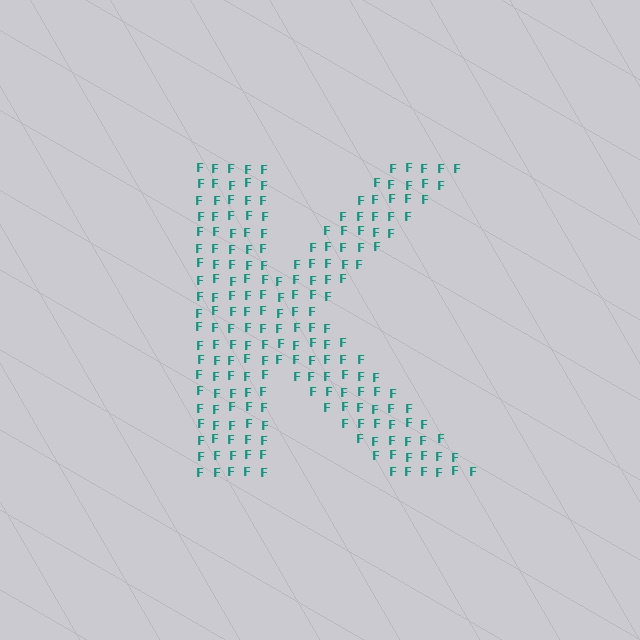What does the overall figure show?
The overall figure shows the letter K.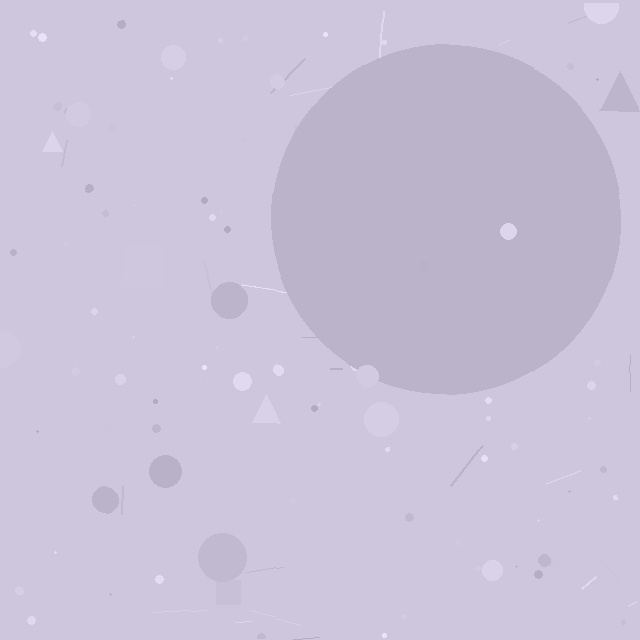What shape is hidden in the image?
A circle is hidden in the image.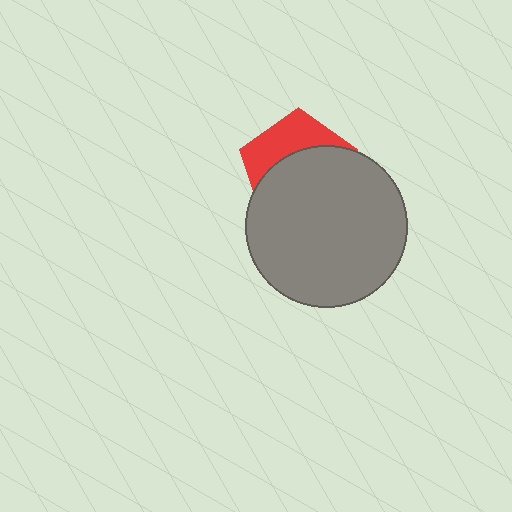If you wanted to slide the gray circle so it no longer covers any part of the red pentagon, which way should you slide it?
Slide it down — that is the most direct way to separate the two shapes.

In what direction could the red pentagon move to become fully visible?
The red pentagon could move up. That would shift it out from behind the gray circle entirely.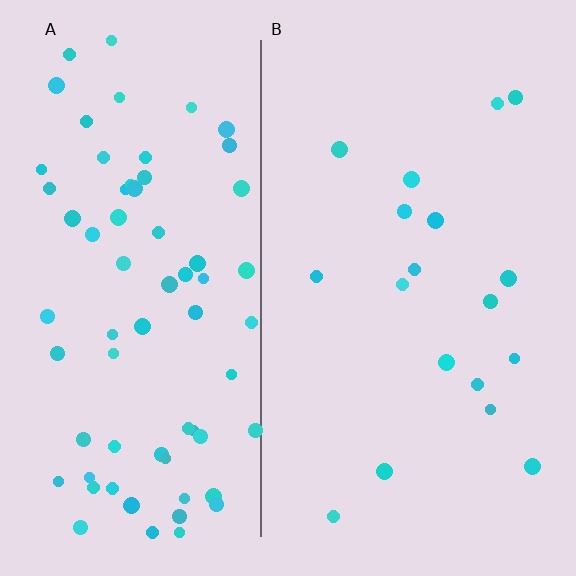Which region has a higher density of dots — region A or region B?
A (the left).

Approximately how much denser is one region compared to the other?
Approximately 3.8× — region A over region B.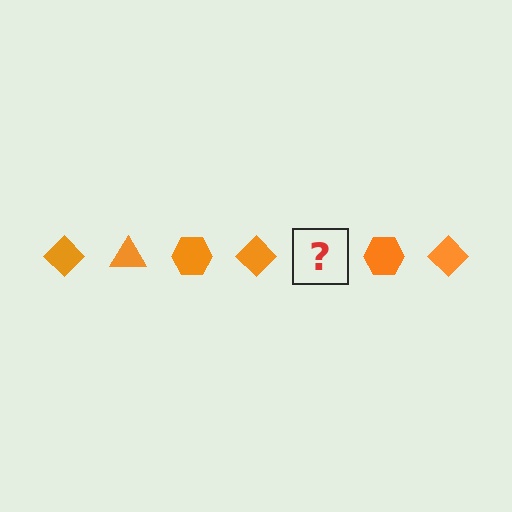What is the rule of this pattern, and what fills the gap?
The rule is that the pattern cycles through diamond, triangle, hexagon shapes in orange. The gap should be filled with an orange triangle.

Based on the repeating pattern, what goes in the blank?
The blank should be an orange triangle.